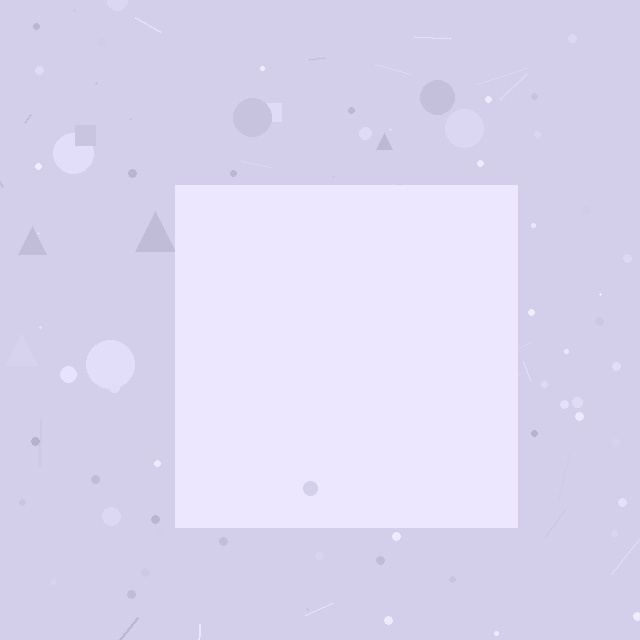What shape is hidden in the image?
A square is hidden in the image.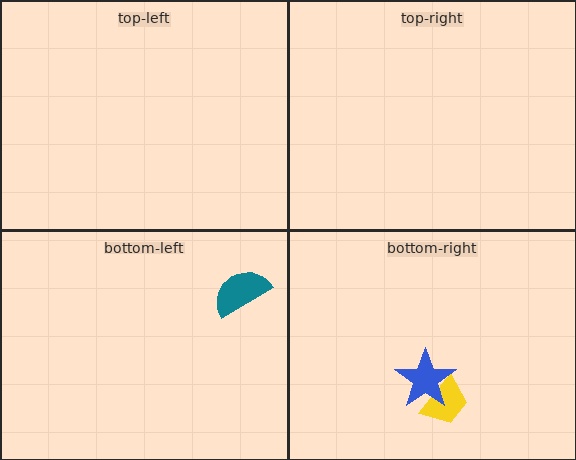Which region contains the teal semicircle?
The bottom-left region.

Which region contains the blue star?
The bottom-right region.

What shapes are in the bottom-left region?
The teal semicircle.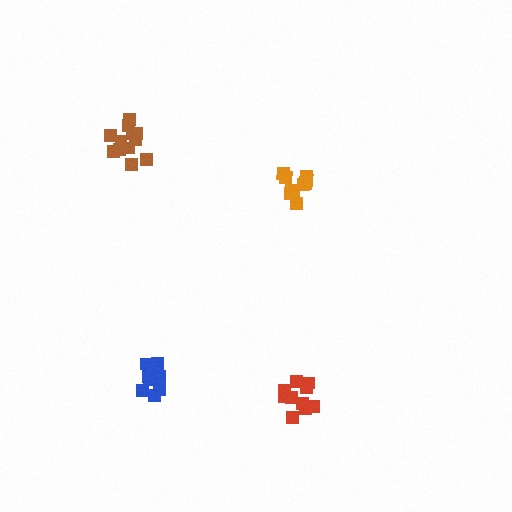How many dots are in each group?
Group 1: 13 dots, Group 2: 10 dots, Group 3: 10 dots, Group 4: 12 dots (45 total).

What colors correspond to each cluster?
The clusters are colored: blue, red, orange, brown.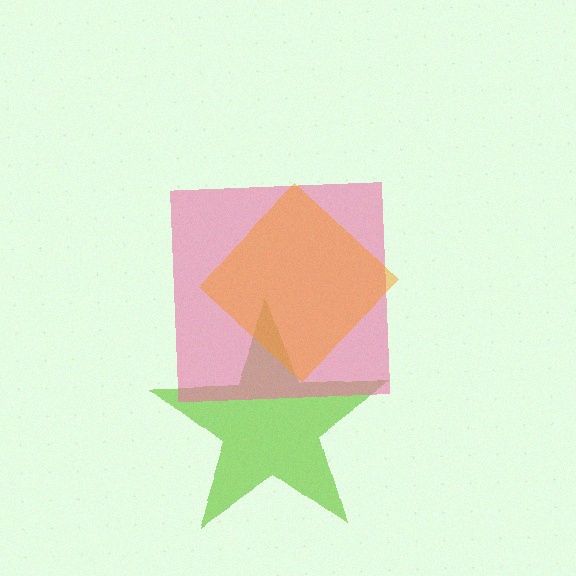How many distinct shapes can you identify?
There are 3 distinct shapes: a lime star, a pink square, an orange diamond.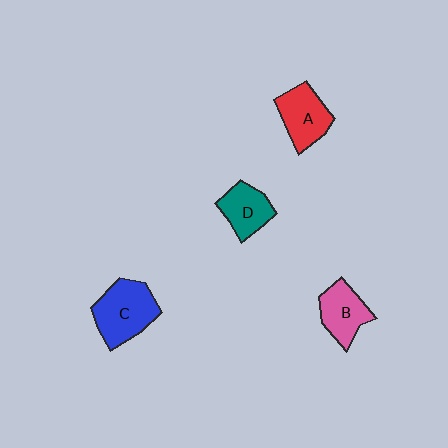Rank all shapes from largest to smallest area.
From largest to smallest: C (blue), A (red), B (pink), D (teal).